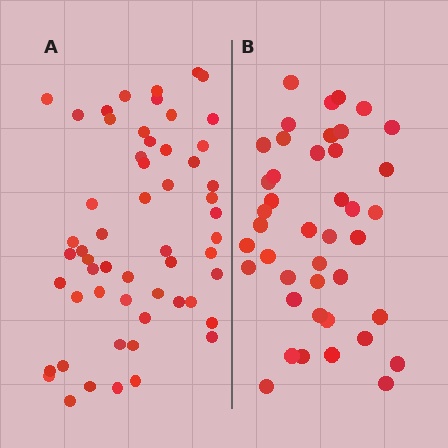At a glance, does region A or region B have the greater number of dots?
Region A (the left region) has more dots.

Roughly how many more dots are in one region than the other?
Region A has approximately 15 more dots than region B.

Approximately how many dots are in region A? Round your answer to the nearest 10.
About 60 dots. (The exact count is 56, which rounds to 60.)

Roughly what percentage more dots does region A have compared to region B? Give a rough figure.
About 35% more.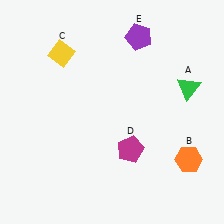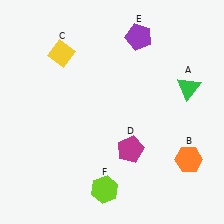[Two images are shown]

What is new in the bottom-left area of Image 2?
A lime hexagon (F) was added in the bottom-left area of Image 2.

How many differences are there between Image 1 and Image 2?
There is 1 difference between the two images.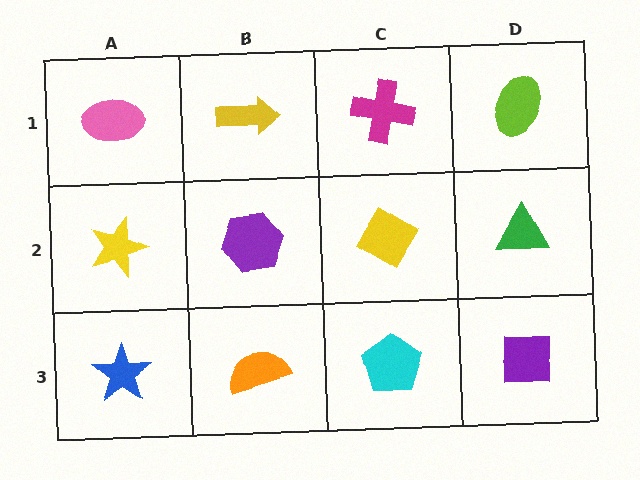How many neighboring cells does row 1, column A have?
2.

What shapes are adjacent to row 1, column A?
A yellow star (row 2, column A), a yellow arrow (row 1, column B).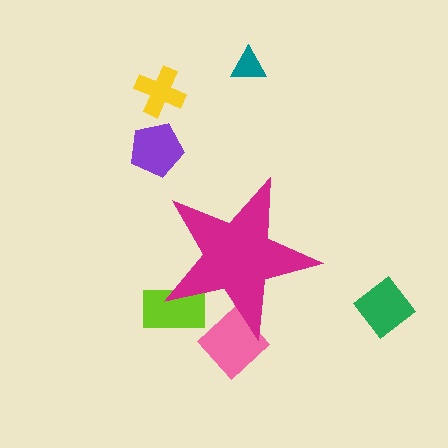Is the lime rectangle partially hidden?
Yes, the lime rectangle is partially hidden behind the magenta star.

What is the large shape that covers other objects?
A magenta star.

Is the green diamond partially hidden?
No, the green diamond is fully visible.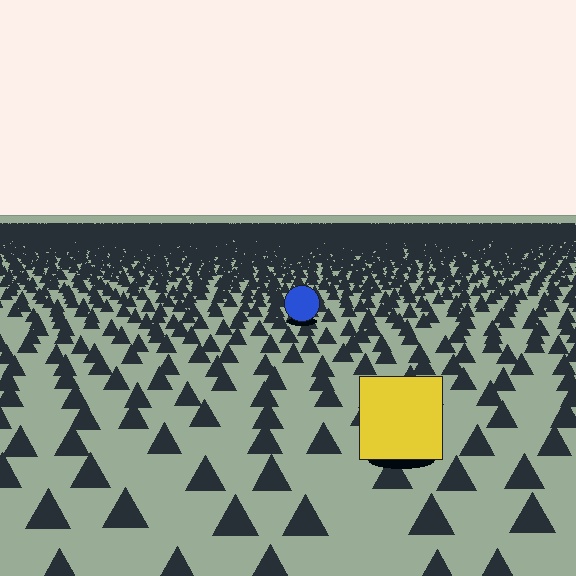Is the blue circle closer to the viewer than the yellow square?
No. The yellow square is closer — you can tell from the texture gradient: the ground texture is coarser near it.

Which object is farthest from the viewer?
The blue circle is farthest from the viewer. It appears smaller and the ground texture around it is denser.